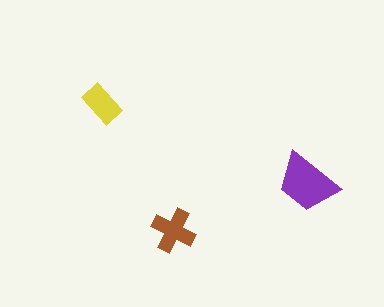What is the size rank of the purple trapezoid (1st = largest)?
1st.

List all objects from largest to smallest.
The purple trapezoid, the brown cross, the yellow rectangle.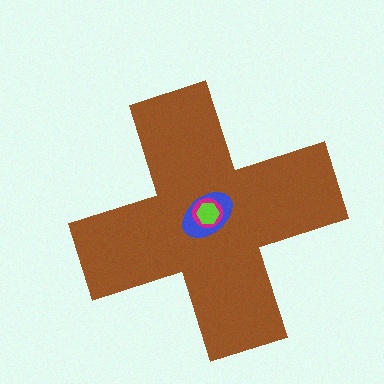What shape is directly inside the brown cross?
The blue ellipse.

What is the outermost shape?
The brown cross.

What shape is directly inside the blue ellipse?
The magenta circle.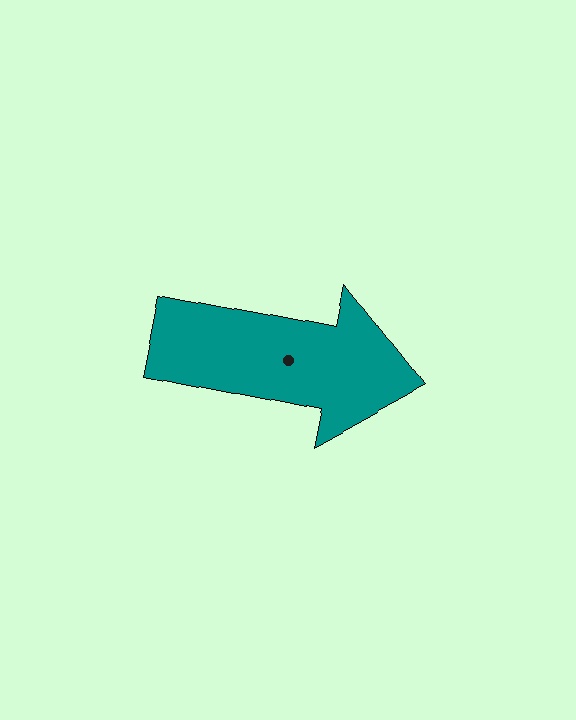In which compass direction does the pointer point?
East.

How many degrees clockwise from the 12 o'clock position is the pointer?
Approximately 101 degrees.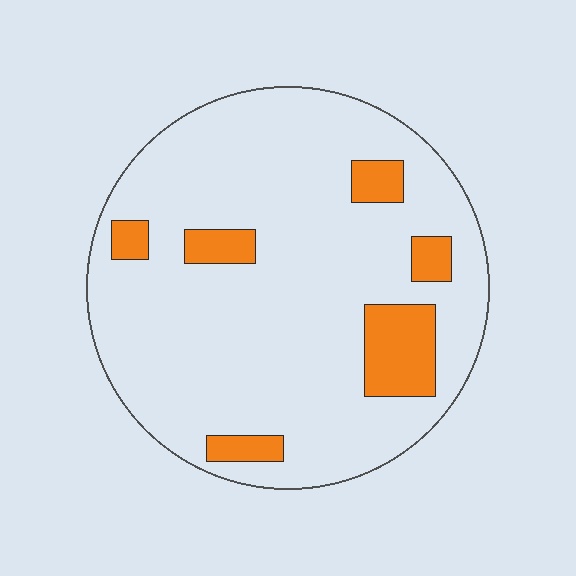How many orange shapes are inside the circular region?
6.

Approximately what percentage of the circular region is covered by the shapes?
Approximately 15%.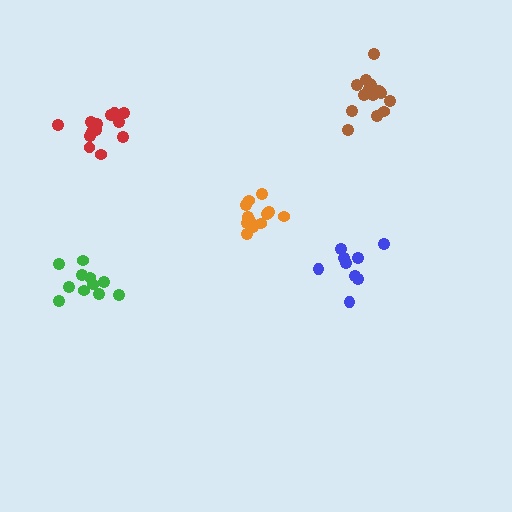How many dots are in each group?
Group 1: 11 dots, Group 2: 13 dots, Group 3: 14 dots, Group 4: 9 dots, Group 5: 13 dots (60 total).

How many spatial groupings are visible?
There are 5 spatial groupings.